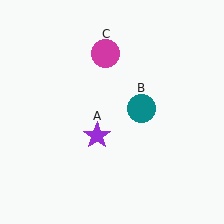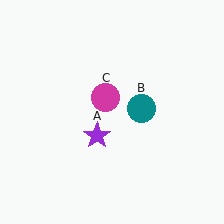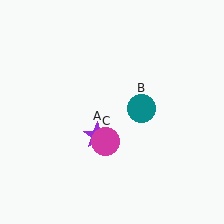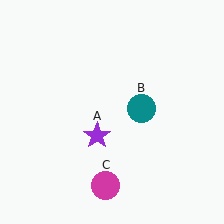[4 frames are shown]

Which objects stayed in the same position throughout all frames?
Purple star (object A) and teal circle (object B) remained stationary.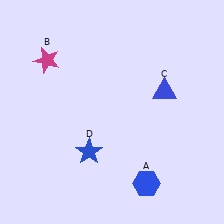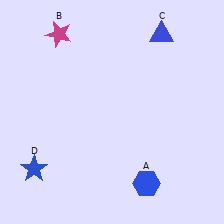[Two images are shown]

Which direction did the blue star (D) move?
The blue star (D) moved left.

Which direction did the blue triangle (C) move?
The blue triangle (C) moved up.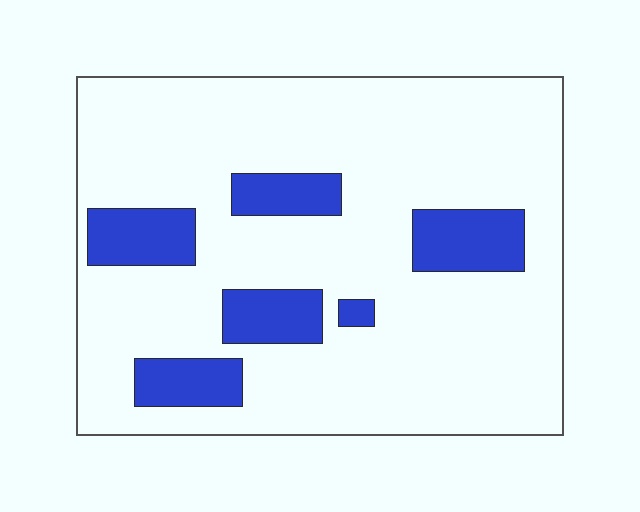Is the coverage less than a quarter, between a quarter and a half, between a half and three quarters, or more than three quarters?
Less than a quarter.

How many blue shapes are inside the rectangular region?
6.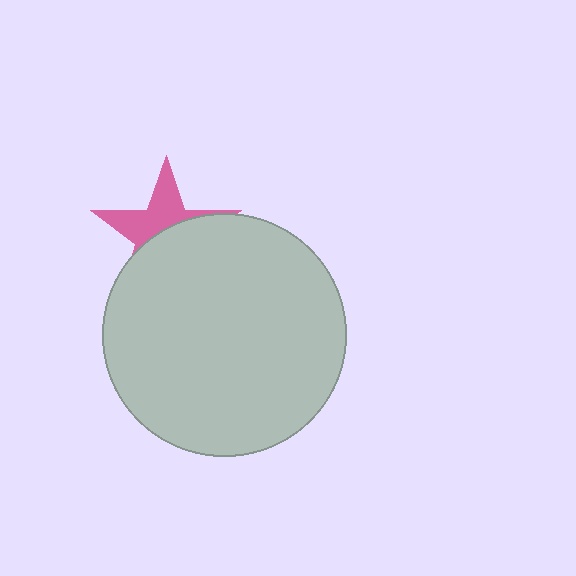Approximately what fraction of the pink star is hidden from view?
Roughly 56% of the pink star is hidden behind the light gray circle.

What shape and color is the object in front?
The object in front is a light gray circle.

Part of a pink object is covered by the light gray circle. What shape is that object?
It is a star.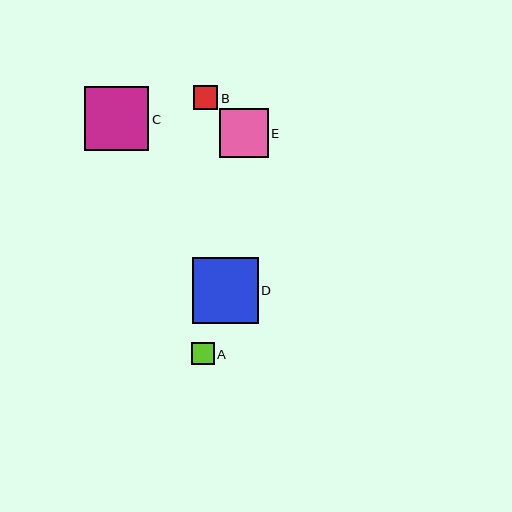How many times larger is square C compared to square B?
Square C is approximately 2.6 times the size of square B.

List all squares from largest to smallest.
From largest to smallest: D, C, E, B, A.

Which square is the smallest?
Square A is the smallest with a size of approximately 22 pixels.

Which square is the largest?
Square D is the largest with a size of approximately 66 pixels.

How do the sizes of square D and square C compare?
Square D and square C are approximately the same size.